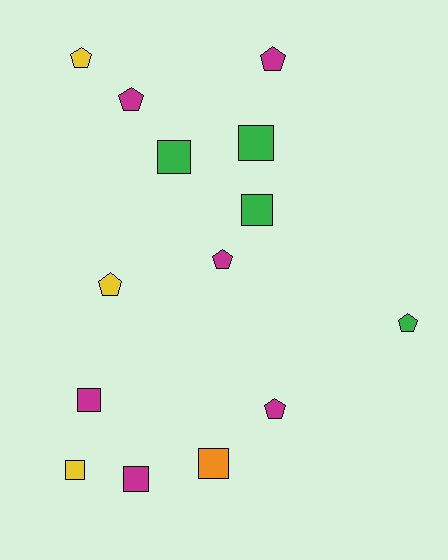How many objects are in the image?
There are 14 objects.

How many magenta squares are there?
There are 2 magenta squares.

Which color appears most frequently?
Magenta, with 6 objects.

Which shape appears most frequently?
Square, with 7 objects.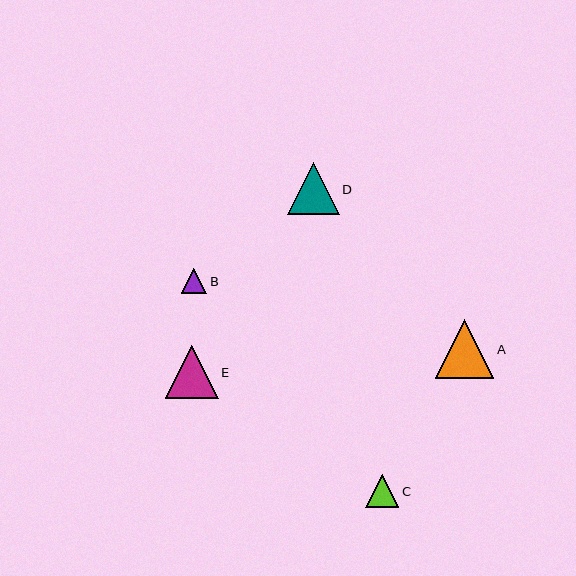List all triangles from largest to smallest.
From largest to smallest: A, E, D, C, B.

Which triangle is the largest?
Triangle A is the largest with a size of approximately 58 pixels.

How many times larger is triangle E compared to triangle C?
Triangle E is approximately 1.6 times the size of triangle C.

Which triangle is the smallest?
Triangle B is the smallest with a size of approximately 26 pixels.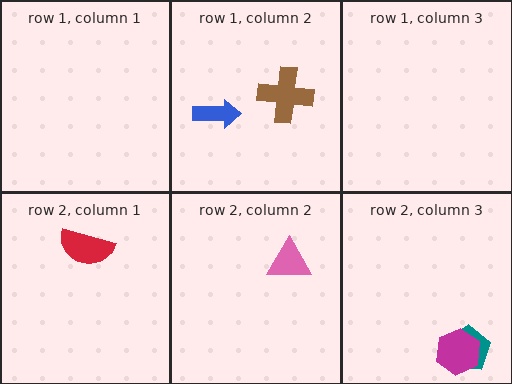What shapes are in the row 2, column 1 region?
The red semicircle.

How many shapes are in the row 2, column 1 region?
1.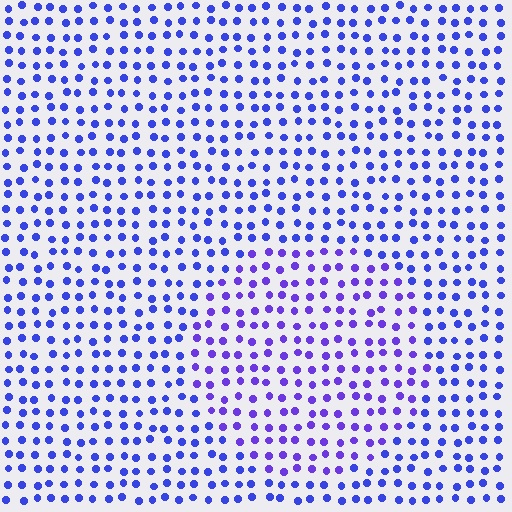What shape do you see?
I see a circle.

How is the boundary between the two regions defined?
The boundary is defined purely by a slight shift in hue (about 23 degrees). Spacing, size, and orientation are identical on both sides.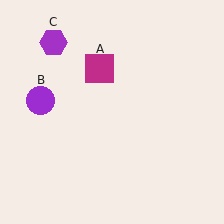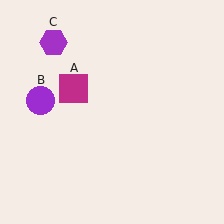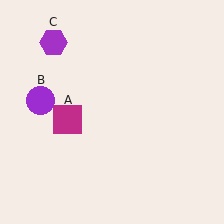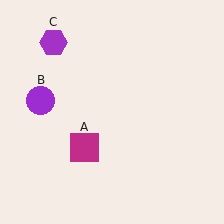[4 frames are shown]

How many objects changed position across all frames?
1 object changed position: magenta square (object A).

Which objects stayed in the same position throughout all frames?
Purple circle (object B) and purple hexagon (object C) remained stationary.